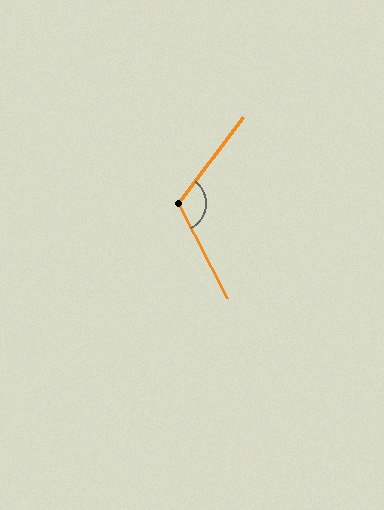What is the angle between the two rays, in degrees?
Approximately 116 degrees.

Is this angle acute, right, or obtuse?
It is obtuse.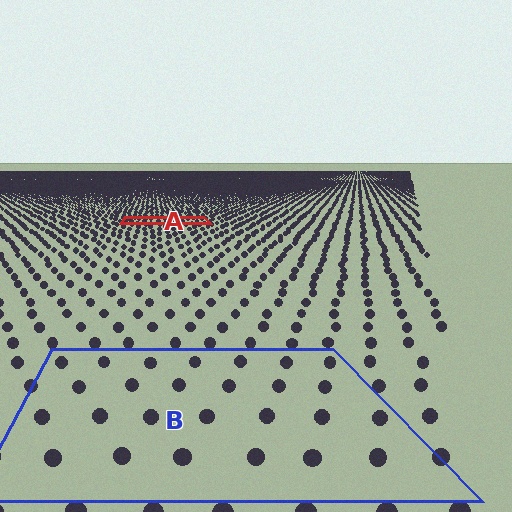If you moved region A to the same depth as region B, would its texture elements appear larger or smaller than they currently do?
They would appear larger. At a closer depth, the same texture elements are projected at a bigger on-screen size.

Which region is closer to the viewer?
Region B is closer. The texture elements there are larger and more spread out.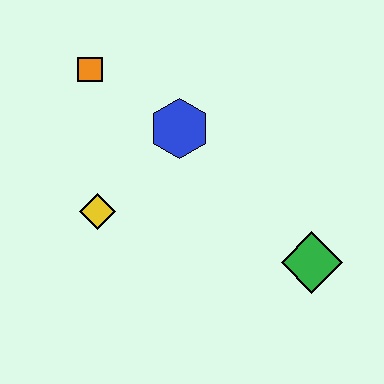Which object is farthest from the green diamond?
The orange square is farthest from the green diamond.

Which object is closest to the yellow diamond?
The blue hexagon is closest to the yellow diamond.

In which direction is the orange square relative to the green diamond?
The orange square is to the left of the green diamond.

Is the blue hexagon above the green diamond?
Yes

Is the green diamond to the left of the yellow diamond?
No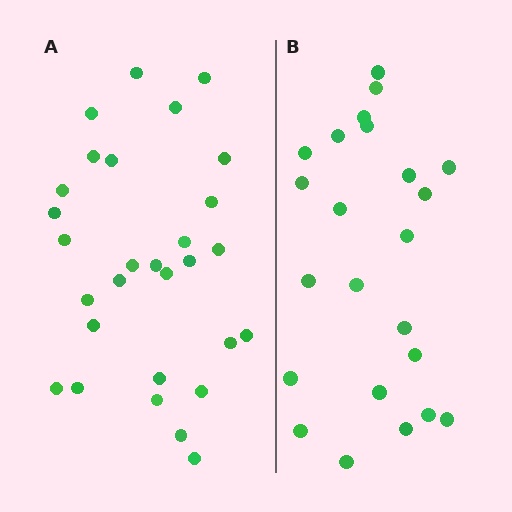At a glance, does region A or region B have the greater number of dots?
Region A (the left region) has more dots.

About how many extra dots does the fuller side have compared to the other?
Region A has about 6 more dots than region B.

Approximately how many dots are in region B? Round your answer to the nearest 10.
About 20 dots. (The exact count is 23, which rounds to 20.)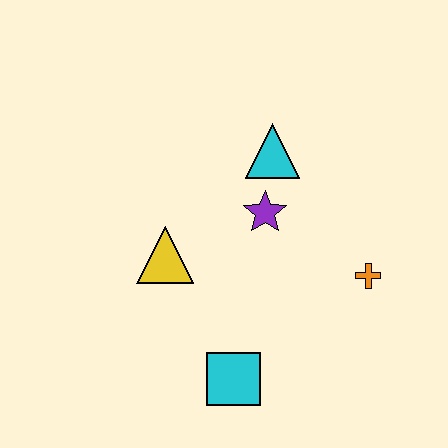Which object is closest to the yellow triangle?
The purple star is closest to the yellow triangle.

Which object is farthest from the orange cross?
The yellow triangle is farthest from the orange cross.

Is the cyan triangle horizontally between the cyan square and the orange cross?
Yes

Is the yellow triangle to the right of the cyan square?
No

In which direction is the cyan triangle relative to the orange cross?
The cyan triangle is above the orange cross.